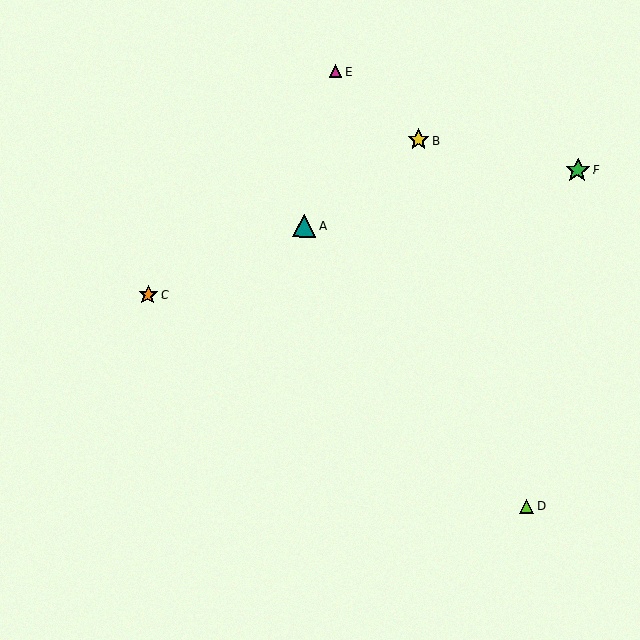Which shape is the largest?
The green star (labeled F) is the largest.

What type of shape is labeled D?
Shape D is a lime triangle.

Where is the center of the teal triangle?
The center of the teal triangle is at (304, 225).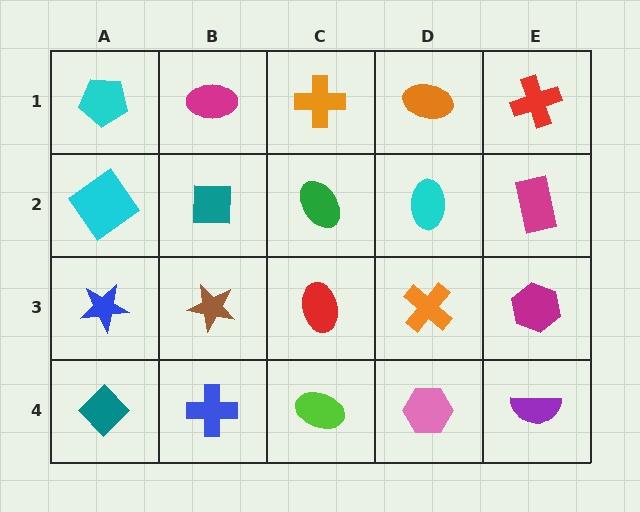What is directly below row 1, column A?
A cyan diamond.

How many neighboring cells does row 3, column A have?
3.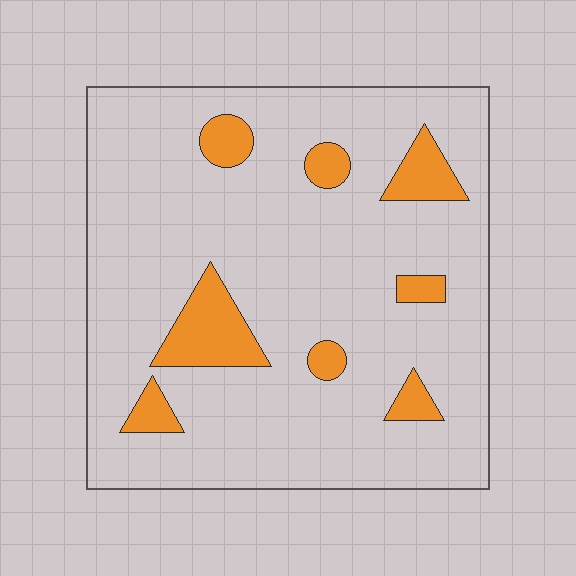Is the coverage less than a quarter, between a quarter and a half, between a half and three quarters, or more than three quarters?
Less than a quarter.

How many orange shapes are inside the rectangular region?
8.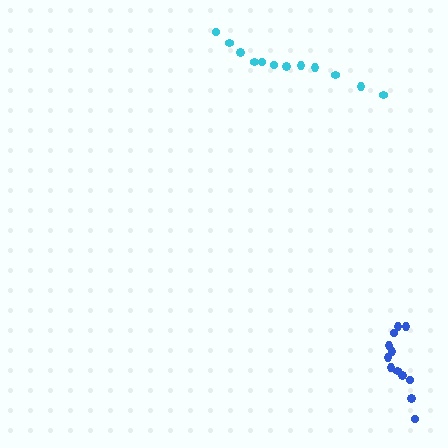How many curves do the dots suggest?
There are 2 distinct paths.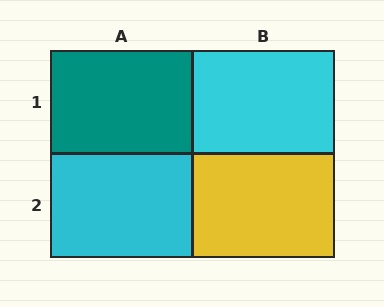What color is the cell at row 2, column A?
Cyan.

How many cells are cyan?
2 cells are cyan.